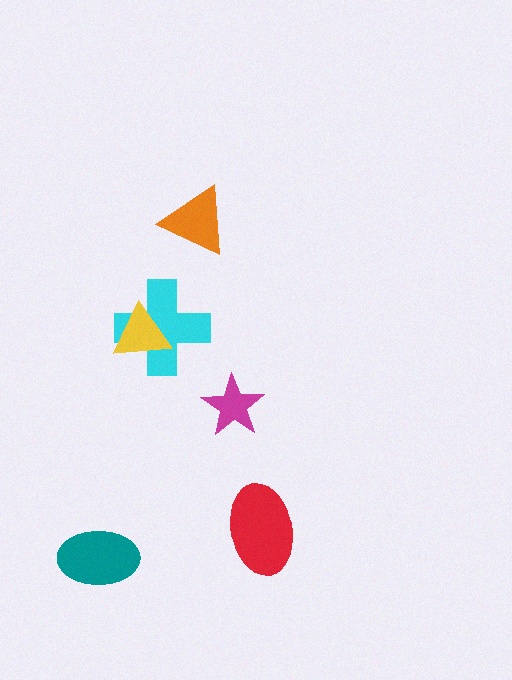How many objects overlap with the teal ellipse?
0 objects overlap with the teal ellipse.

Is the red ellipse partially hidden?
No, no other shape covers it.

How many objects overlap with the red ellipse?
0 objects overlap with the red ellipse.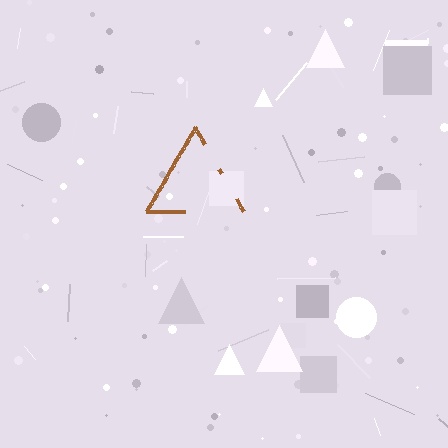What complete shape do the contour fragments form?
The contour fragments form a triangle.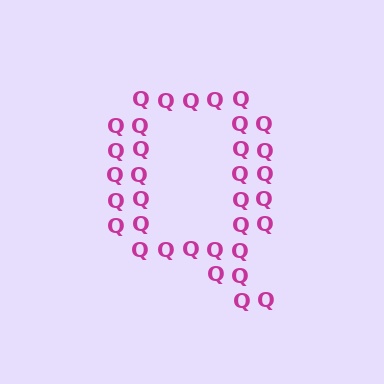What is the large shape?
The large shape is the letter Q.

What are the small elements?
The small elements are letter Q's.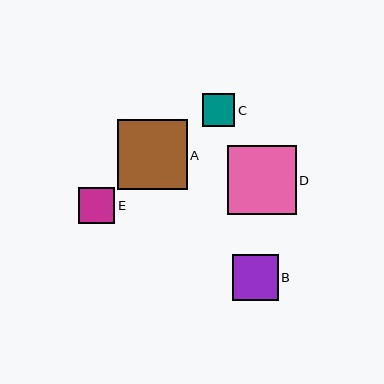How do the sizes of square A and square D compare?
Square A and square D are approximately the same size.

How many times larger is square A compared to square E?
Square A is approximately 1.9 times the size of square E.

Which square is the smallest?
Square C is the smallest with a size of approximately 32 pixels.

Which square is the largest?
Square A is the largest with a size of approximately 70 pixels.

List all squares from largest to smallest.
From largest to smallest: A, D, B, E, C.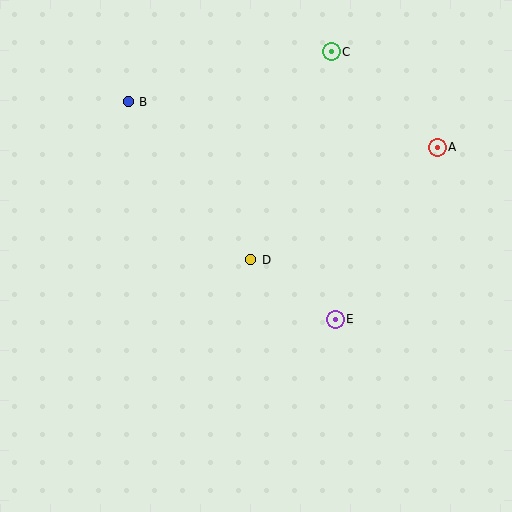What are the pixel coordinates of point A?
Point A is at (437, 147).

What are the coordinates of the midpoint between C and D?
The midpoint between C and D is at (291, 156).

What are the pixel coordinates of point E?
Point E is at (335, 319).